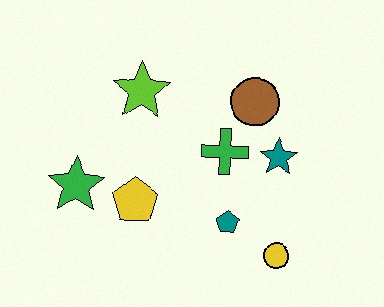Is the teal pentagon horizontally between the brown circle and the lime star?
Yes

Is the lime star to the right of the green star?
Yes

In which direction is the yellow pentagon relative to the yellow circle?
The yellow pentagon is to the left of the yellow circle.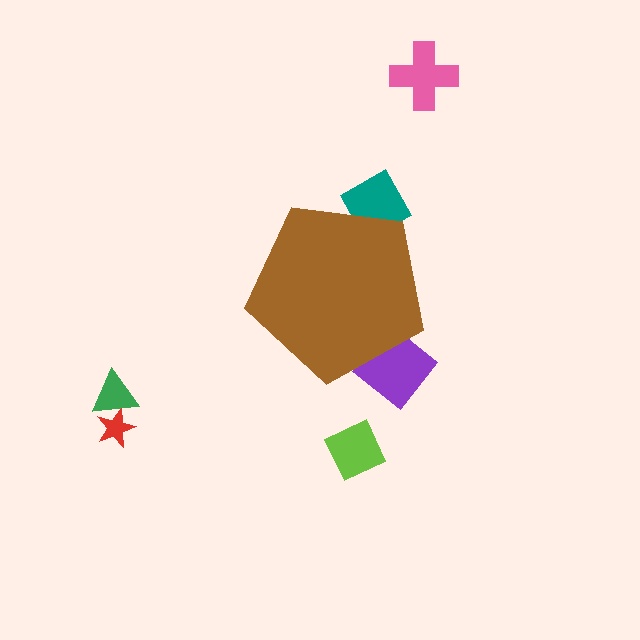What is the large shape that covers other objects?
A brown pentagon.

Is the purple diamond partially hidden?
Yes, the purple diamond is partially hidden behind the brown pentagon.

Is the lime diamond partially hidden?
No, the lime diamond is fully visible.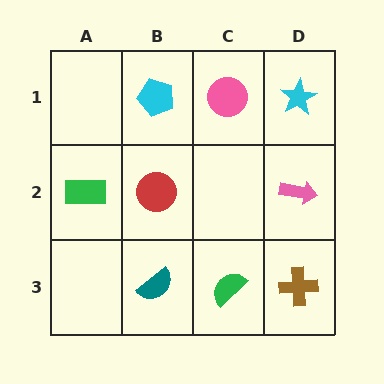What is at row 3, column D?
A brown cross.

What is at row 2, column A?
A green rectangle.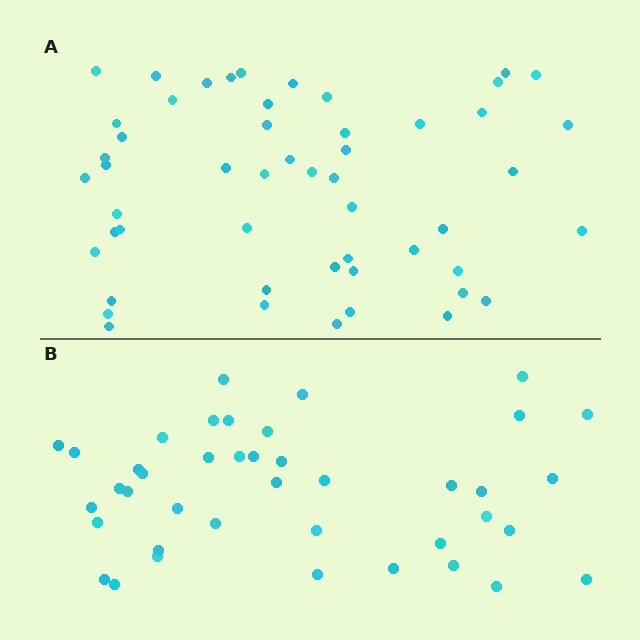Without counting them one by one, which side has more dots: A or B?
Region A (the top region) has more dots.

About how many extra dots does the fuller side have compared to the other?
Region A has roughly 12 or so more dots than region B.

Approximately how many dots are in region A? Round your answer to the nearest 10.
About 50 dots. (The exact count is 52, which rounds to 50.)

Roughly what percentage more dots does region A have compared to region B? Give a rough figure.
About 25% more.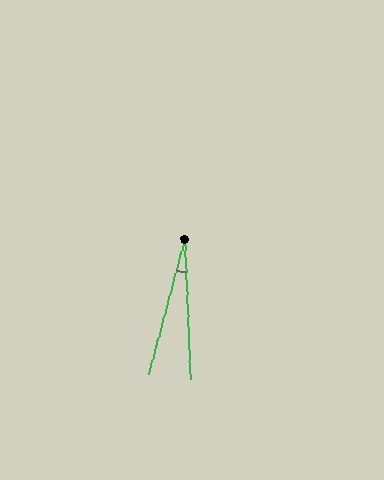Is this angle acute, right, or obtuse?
It is acute.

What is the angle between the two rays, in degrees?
Approximately 17 degrees.